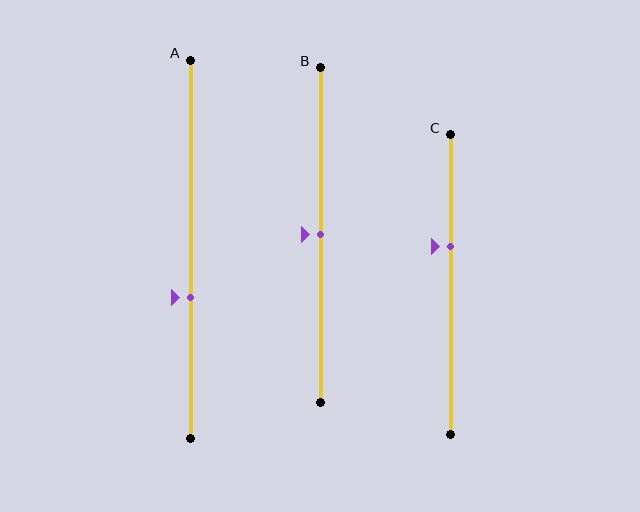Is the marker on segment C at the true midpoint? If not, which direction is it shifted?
No, the marker on segment C is shifted upward by about 13% of the segment length.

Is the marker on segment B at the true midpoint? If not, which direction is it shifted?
Yes, the marker on segment B is at the true midpoint.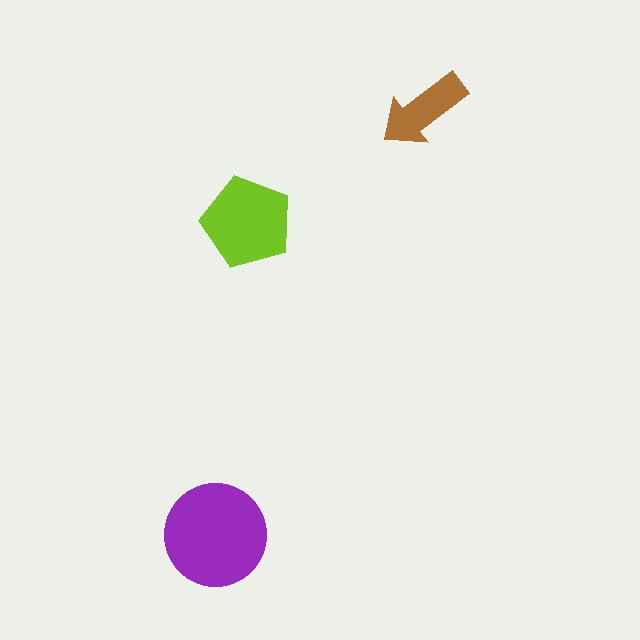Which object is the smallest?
The brown arrow.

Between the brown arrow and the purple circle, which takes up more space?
The purple circle.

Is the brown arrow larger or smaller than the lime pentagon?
Smaller.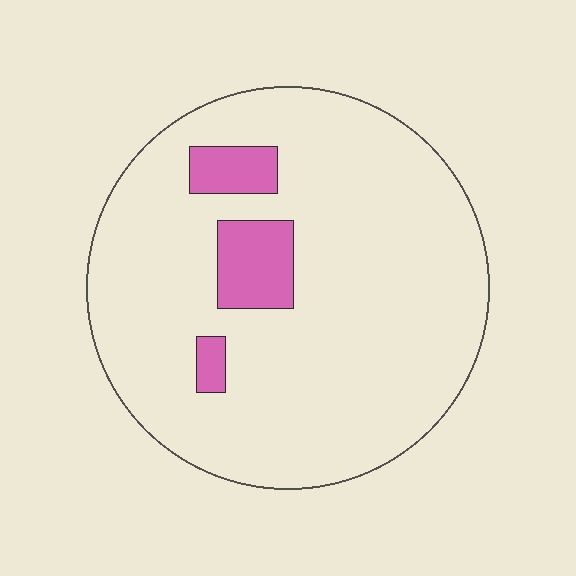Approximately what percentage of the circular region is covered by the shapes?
Approximately 10%.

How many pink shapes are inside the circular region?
3.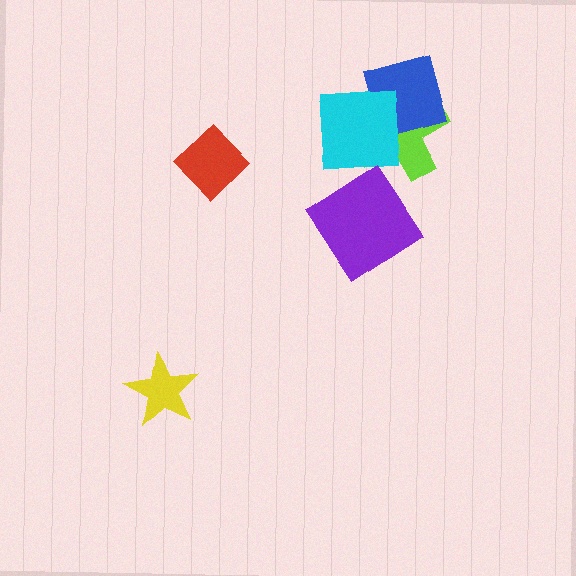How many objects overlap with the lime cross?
2 objects overlap with the lime cross.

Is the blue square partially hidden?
Yes, it is partially covered by another shape.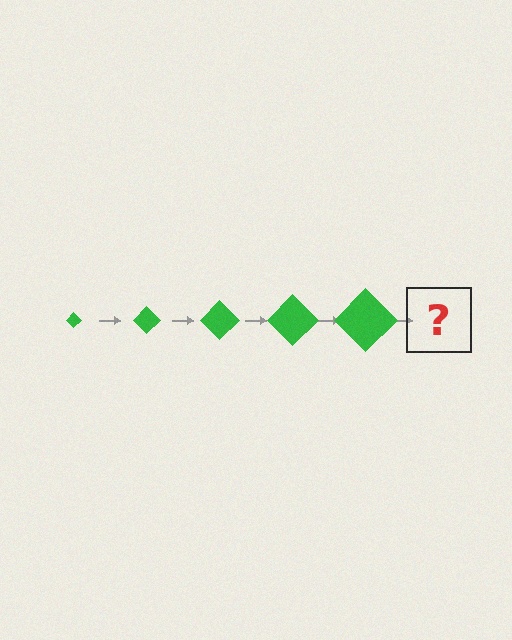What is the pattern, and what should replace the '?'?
The pattern is that the diamond gets progressively larger each step. The '?' should be a green diamond, larger than the previous one.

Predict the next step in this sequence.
The next step is a green diamond, larger than the previous one.